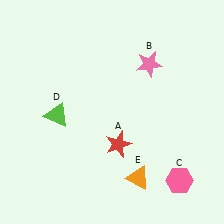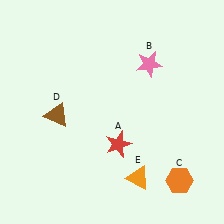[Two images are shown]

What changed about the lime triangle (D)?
In Image 1, D is lime. In Image 2, it changed to brown.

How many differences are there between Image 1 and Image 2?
There are 2 differences between the two images.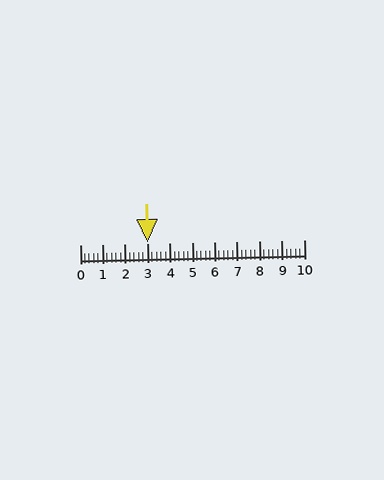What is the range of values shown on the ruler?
The ruler shows values from 0 to 10.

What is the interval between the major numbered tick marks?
The major tick marks are spaced 1 units apart.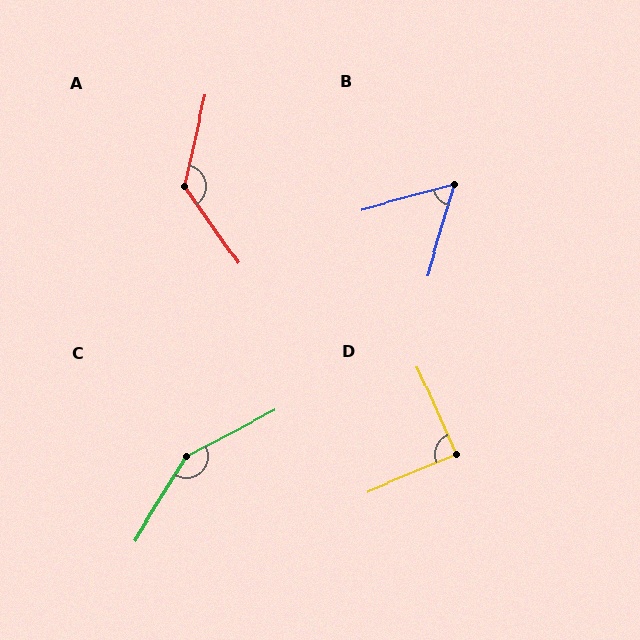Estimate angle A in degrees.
Approximately 132 degrees.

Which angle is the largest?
C, at approximately 149 degrees.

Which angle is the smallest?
B, at approximately 59 degrees.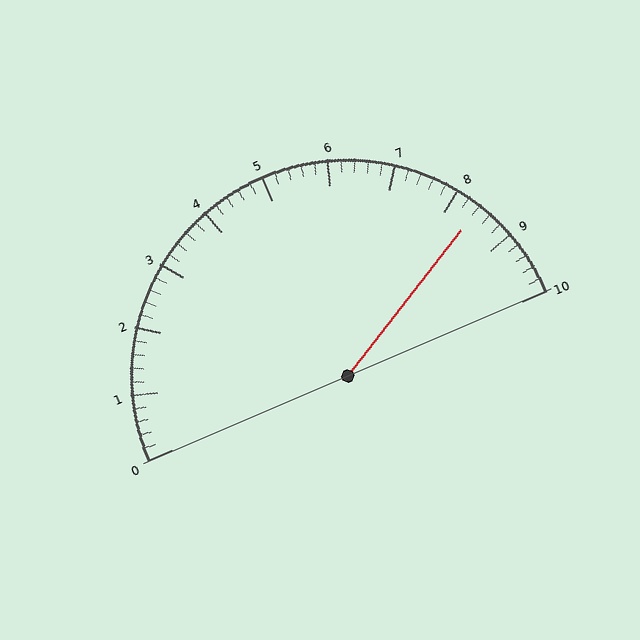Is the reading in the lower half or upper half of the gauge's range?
The reading is in the upper half of the range (0 to 10).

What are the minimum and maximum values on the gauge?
The gauge ranges from 0 to 10.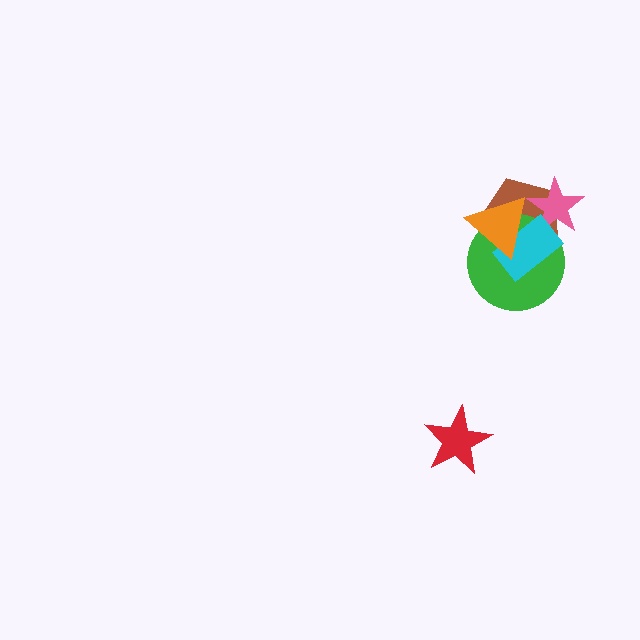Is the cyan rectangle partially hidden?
Yes, it is partially covered by another shape.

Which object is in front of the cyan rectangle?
The orange triangle is in front of the cyan rectangle.